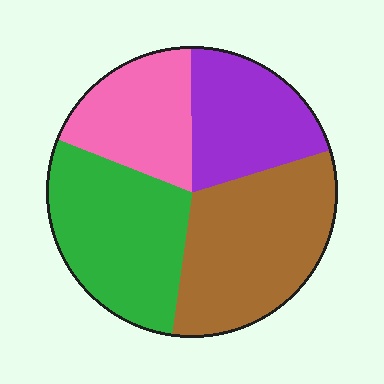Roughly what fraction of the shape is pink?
Pink takes up about one fifth (1/5) of the shape.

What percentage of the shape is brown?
Brown takes up about one third (1/3) of the shape.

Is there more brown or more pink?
Brown.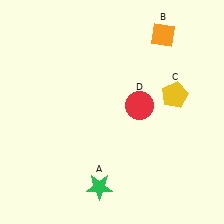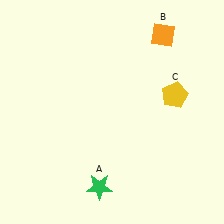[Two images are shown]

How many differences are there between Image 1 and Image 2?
There is 1 difference between the two images.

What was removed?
The red circle (D) was removed in Image 2.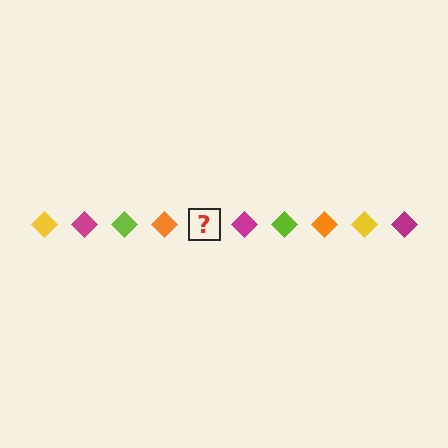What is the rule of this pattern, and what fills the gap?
The rule is that the pattern cycles through yellow, magenta, lime, orange diamonds. The gap should be filled with a yellow diamond.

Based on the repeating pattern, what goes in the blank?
The blank should be a yellow diamond.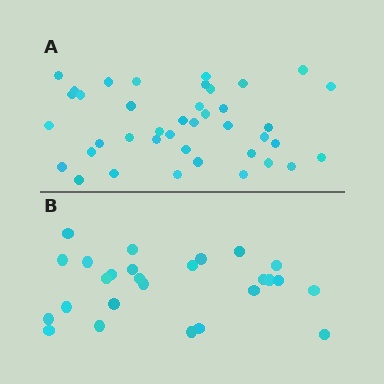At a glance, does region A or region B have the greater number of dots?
Region A (the top region) has more dots.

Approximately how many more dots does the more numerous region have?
Region A has approximately 15 more dots than region B.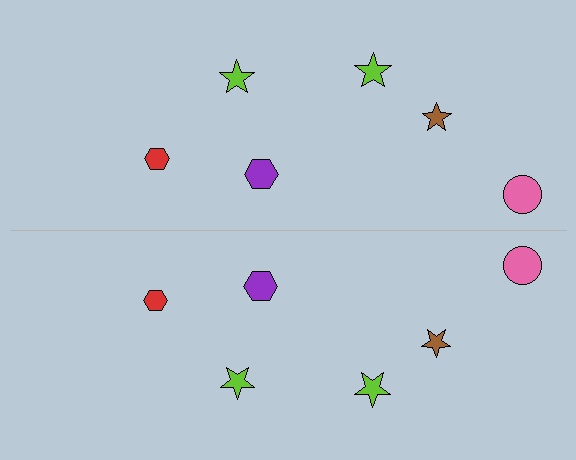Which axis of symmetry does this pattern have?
The pattern has a horizontal axis of symmetry running through the center of the image.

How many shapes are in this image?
There are 12 shapes in this image.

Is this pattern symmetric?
Yes, this pattern has bilateral (reflection) symmetry.